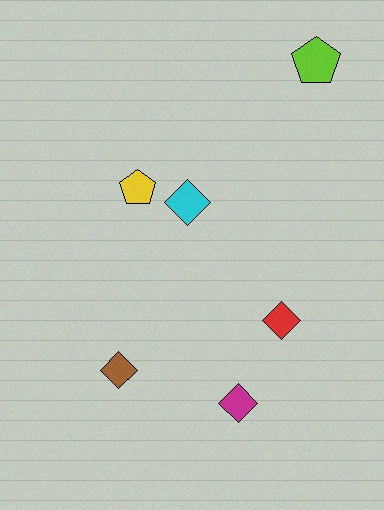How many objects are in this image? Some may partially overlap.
There are 6 objects.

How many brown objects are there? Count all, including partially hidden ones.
There is 1 brown object.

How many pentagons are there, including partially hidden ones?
There are 2 pentagons.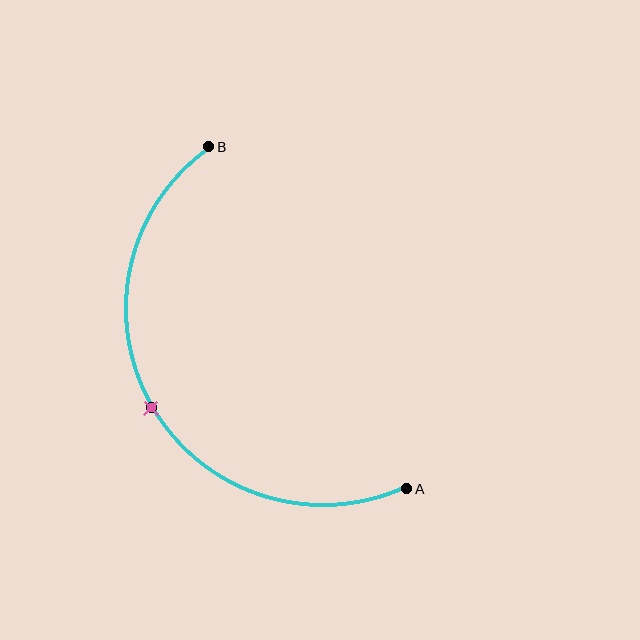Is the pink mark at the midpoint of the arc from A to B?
Yes. The pink mark lies on the arc at equal arc-length from both A and B — it is the arc midpoint.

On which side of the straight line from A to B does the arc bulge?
The arc bulges to the left of the straight line connecting A and B.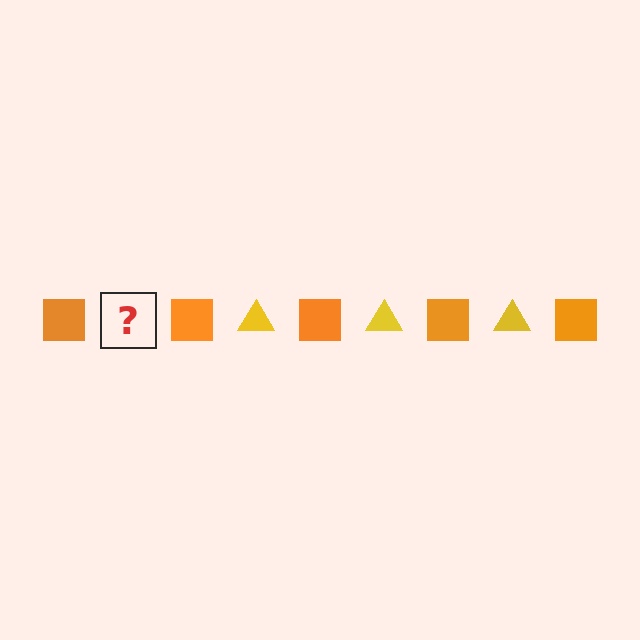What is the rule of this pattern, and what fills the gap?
The rule is that the pattern alternates between orange square and yellow triangle. The gap should be filled with a yellow triangle.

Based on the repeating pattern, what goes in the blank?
The blank should be a yellow triangle.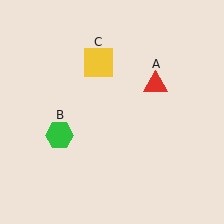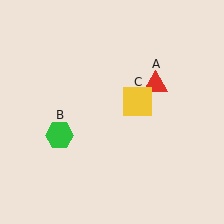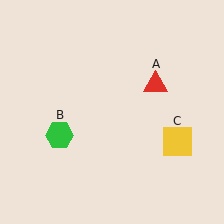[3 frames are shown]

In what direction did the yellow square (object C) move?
The yellow square (object C) moved down and to the right.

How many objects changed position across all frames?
1 object changed position: yellow square (object C).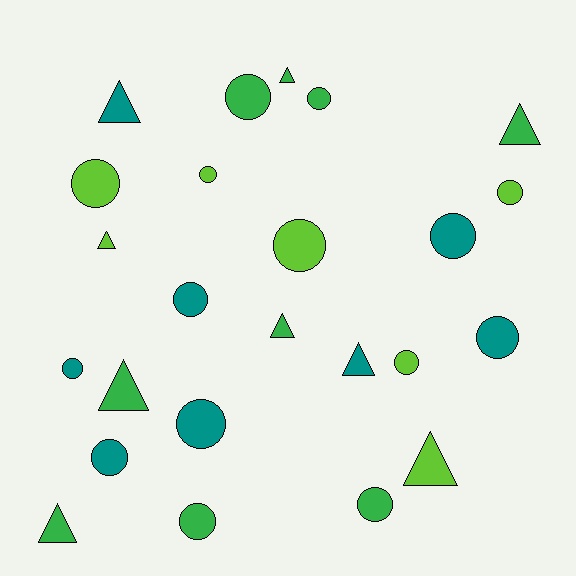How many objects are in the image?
There are 24 objects.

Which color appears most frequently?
Green, with 9 objects.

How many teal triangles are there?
There are 2 teal triangles.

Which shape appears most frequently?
Circle, with 15 objects.